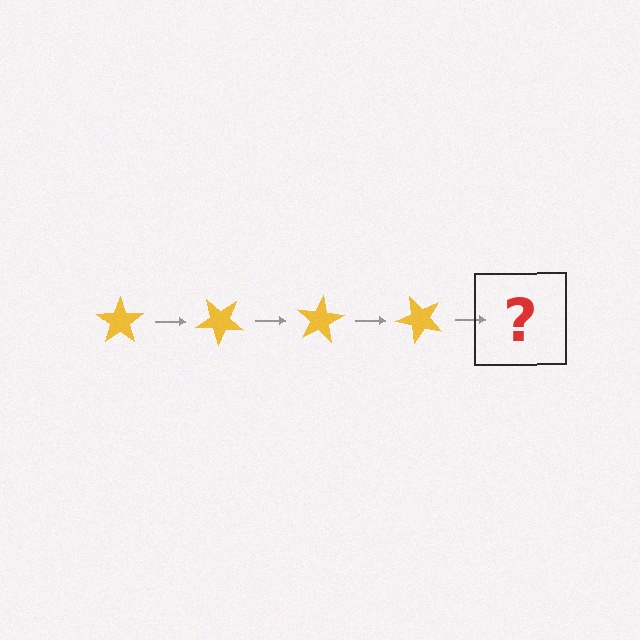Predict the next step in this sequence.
The next step is a yellow star rotated 160 degrees.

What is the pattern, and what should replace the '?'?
The pattern is that the star rotates 40 degrees each step. The '?' should be a yellow star rotated 160 degrees.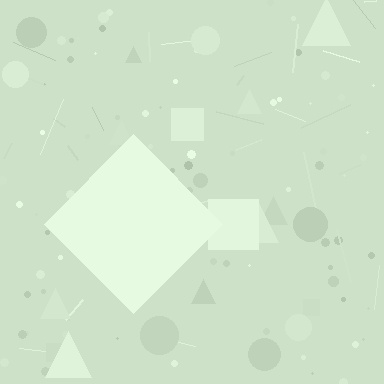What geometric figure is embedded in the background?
A diamond is embedded in the background.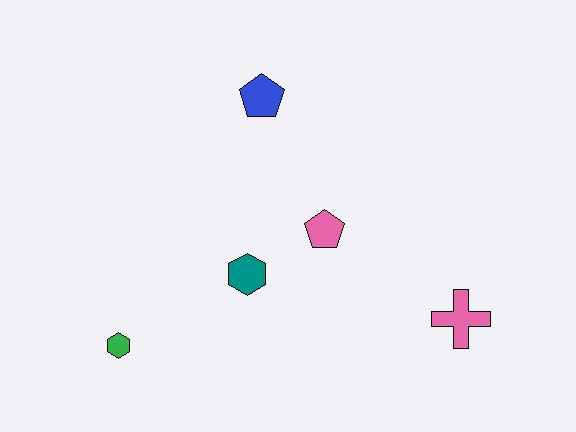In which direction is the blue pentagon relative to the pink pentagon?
The blue pentagon is above the pink pentagon.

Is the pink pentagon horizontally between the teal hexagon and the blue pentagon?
No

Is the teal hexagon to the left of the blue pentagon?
Yes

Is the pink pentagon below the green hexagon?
No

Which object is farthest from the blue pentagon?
The pink cross is farthest from the blue pentagon.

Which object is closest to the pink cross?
The pink pentagon is closest to the pink cross.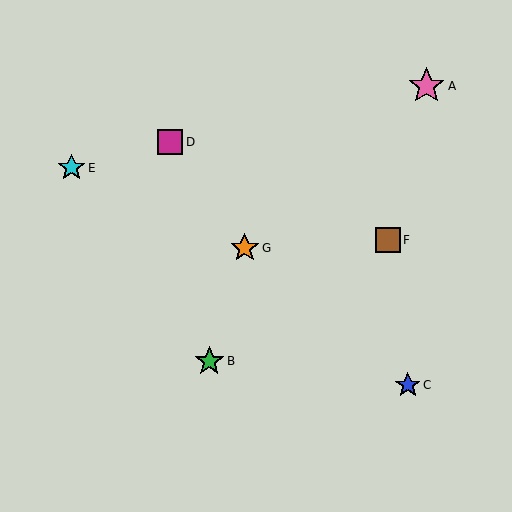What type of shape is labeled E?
Shape E is a cyan star.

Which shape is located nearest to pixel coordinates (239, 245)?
The orange star (labeled G) at (245, 248) is nearest to that location.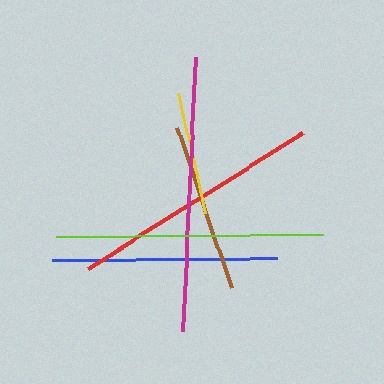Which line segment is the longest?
The magenta line is the longest at approximately 275 pixels.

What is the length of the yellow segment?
The yellow segment is approximately 123 pixels long.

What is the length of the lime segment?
The lime segment is approximately 267 pixels long.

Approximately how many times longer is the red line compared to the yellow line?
The red line is approximately 2.1 times the length of the yellow line.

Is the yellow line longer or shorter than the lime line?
The lime line is longer than the yellow line.